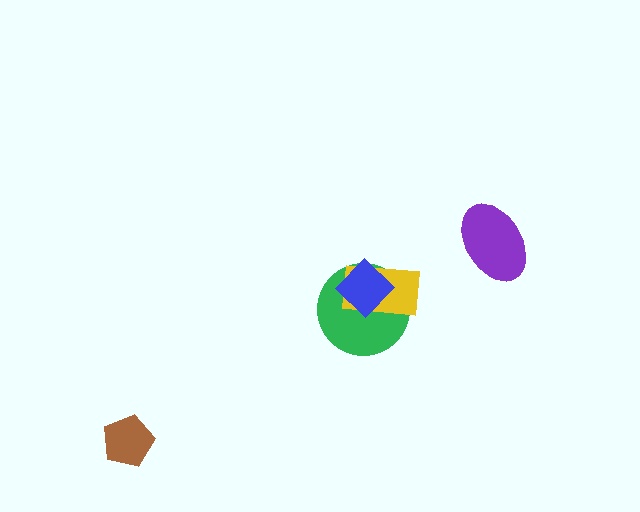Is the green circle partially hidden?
Yes, it is partially covered by another shape.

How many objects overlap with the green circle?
2 objects overlap with the green circle.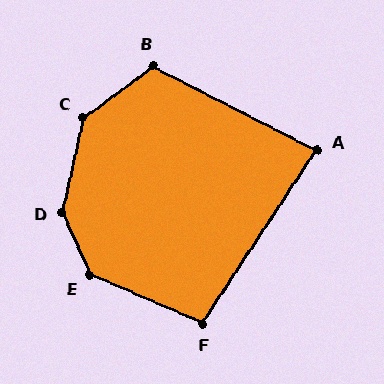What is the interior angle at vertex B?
Approximately 116 degrees (obtuse).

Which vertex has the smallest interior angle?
A, at approximately 84 degrees.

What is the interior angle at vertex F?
Approximately 100 degrees (obtuse).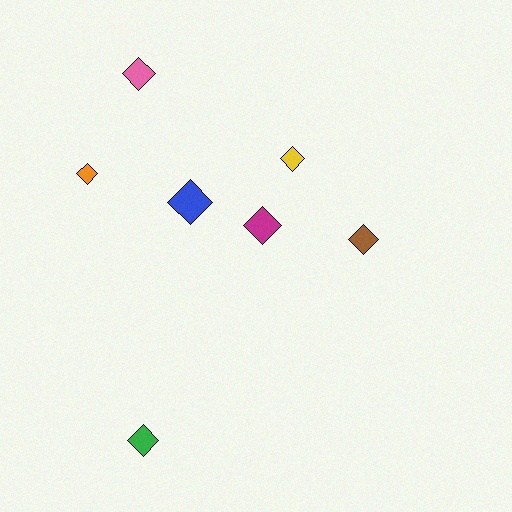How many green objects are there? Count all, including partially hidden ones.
There is 1 green object.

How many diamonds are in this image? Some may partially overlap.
There are 7 diamonds.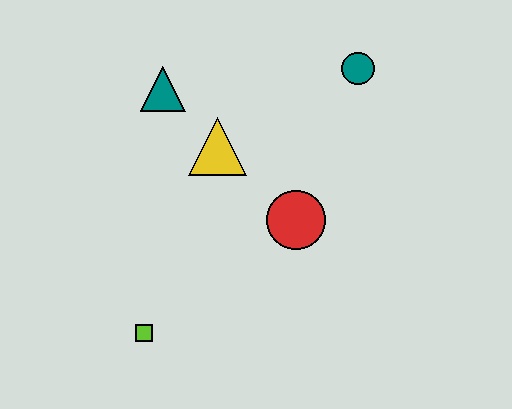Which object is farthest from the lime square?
The teal circle is farthest from the lime square.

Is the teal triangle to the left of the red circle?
Yes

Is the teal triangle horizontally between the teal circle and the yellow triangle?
No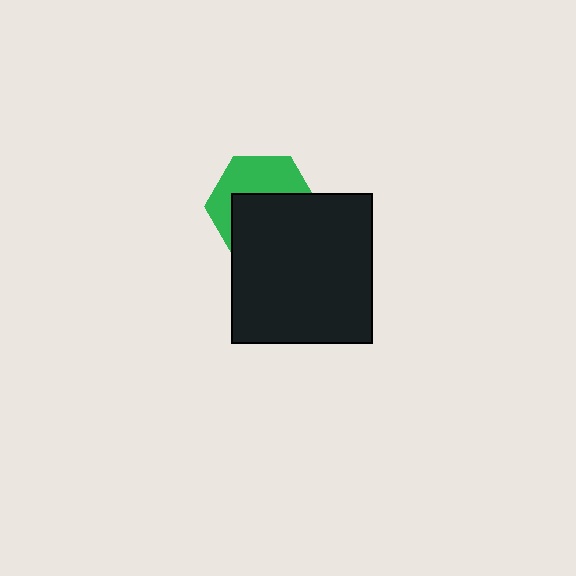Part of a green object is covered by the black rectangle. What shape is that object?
It is a hexagon.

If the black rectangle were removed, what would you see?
You would see the complete green hexagon.